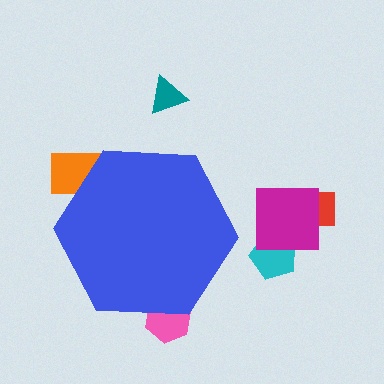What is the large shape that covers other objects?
A blue hexagon.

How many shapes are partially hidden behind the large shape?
2 shapes are partially hidden.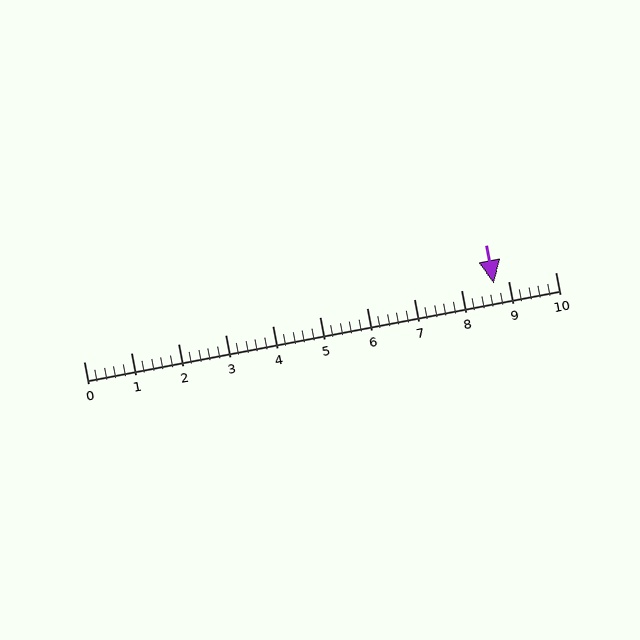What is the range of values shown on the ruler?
The ruler shows values from 0 to 10.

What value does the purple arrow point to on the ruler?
The purple arrow points to approximately 8.7.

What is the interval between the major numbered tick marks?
The major tick marks are spaced 1 units apart.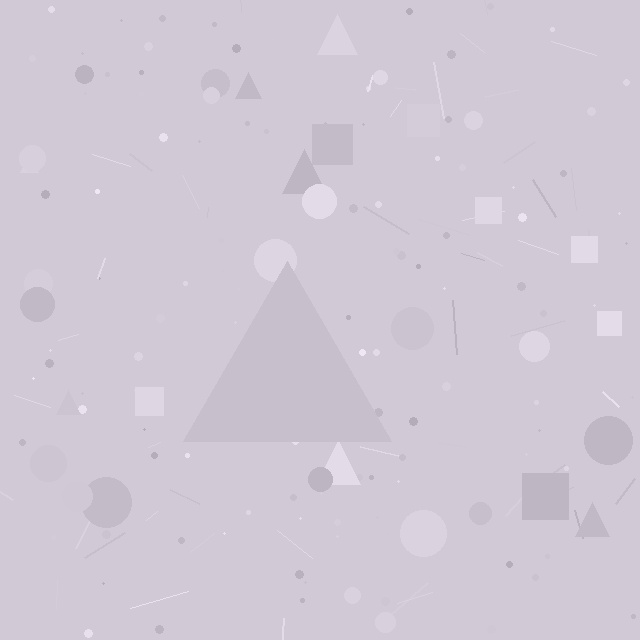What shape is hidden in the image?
A triangle is hidden in the image.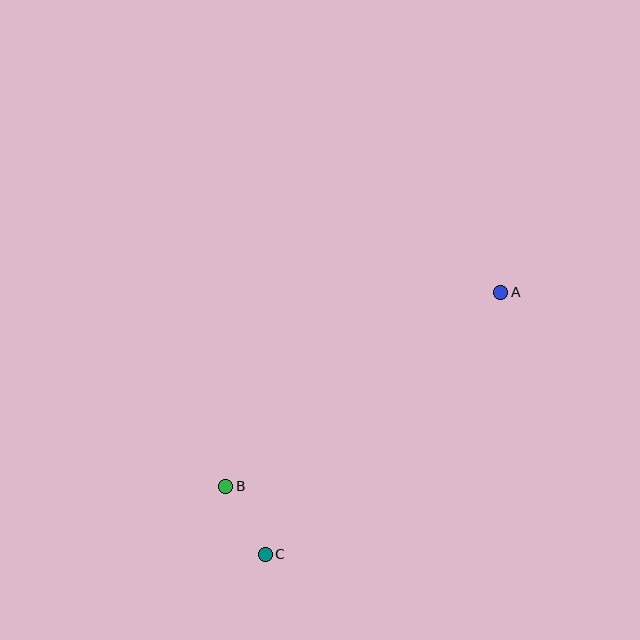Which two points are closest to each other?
Points B and C are closest to each other.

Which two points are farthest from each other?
Points A and C are farthest from each other.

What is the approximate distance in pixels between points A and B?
The distance between A and B is approximately 337 pixels.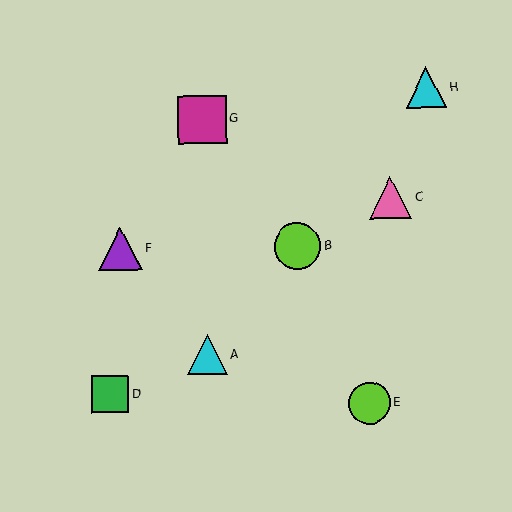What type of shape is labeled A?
Shape A is a cyan triangle.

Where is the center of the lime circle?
The center of the lime circle is at (297, 246).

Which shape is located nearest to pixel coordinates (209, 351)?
The cyan triangle (labeled A) at (208, 355) is nearest to that location.